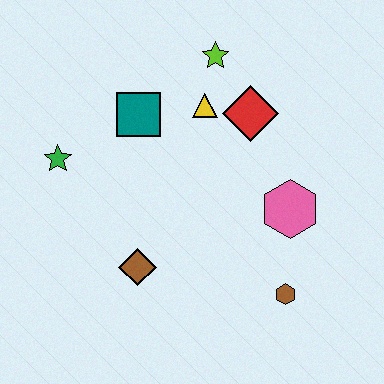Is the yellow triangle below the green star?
No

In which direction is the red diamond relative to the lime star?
The red diamond is below the lime star.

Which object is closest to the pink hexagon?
The brown hexagon is closest to the pink hexagon.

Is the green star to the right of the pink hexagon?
No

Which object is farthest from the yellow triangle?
The brown hexagon is farthest from the yellow triangle.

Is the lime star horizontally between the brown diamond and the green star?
No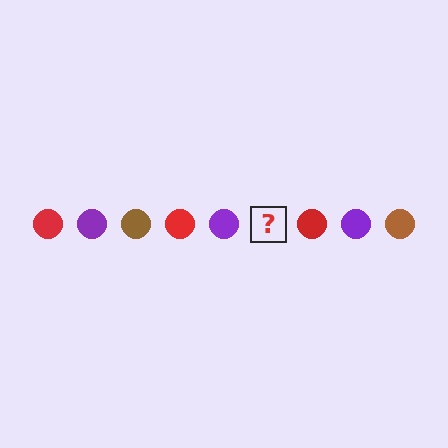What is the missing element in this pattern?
The missing element is a brown circle.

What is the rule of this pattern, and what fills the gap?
The rule is that the pattern cycles through red, purple, brown circles. The gap should be filled with a brown circle.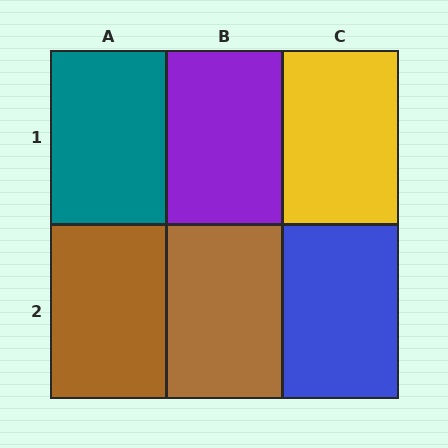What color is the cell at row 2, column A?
Brown.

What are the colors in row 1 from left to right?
Teal, purple, yellow.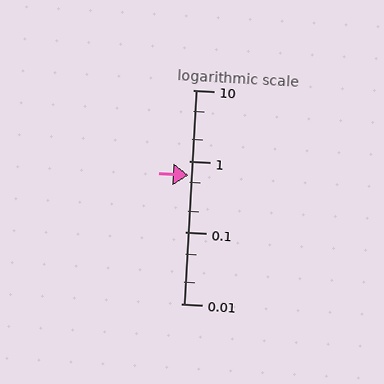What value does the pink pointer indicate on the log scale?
The pointer indicates approximately 0.64.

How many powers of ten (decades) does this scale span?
The scale spans 3 decades, from 0.01 to 10.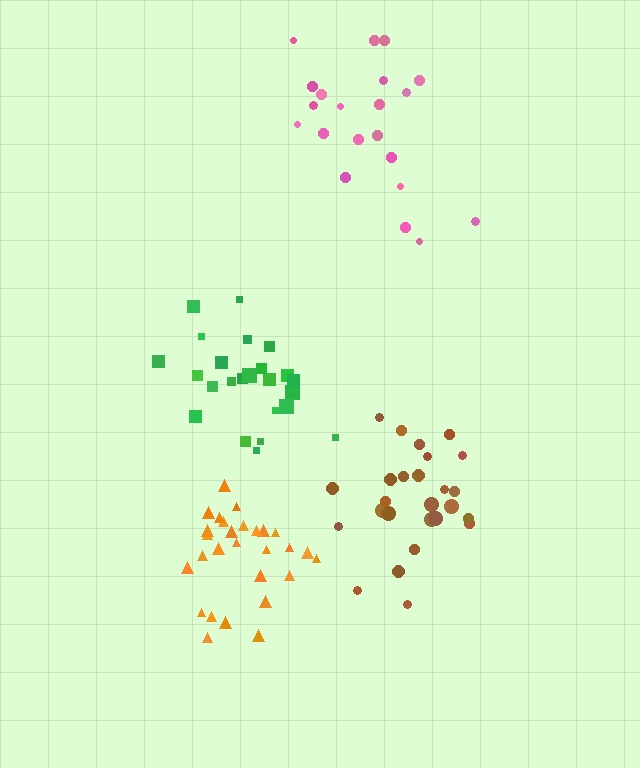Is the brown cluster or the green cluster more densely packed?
Brown.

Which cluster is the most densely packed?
Orange.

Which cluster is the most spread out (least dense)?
Pink.